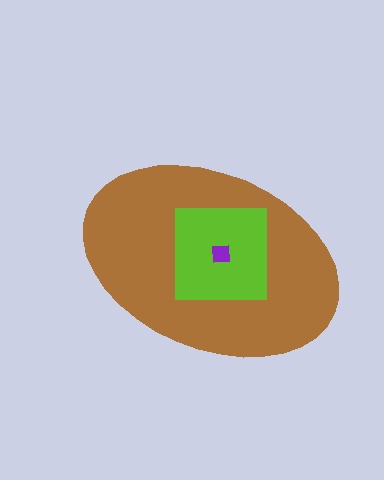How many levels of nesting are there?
3.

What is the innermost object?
The purple square.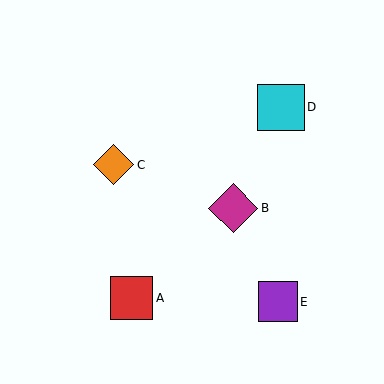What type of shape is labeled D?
Shape D is a cyan square.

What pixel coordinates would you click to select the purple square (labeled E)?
Click at (277, 302) to select the purple square E.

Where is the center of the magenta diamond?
The center of the magenta diamond is at (233, 208).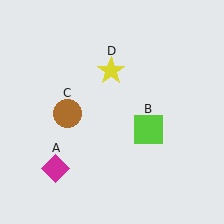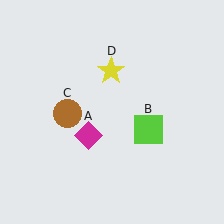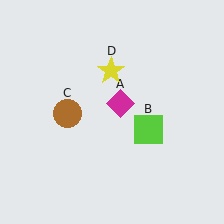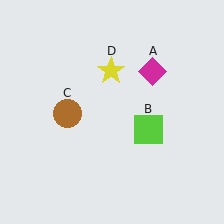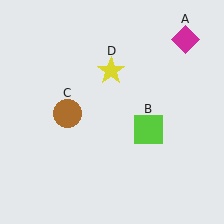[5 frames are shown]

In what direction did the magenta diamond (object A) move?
The magenta diamond (object A) moved up and to the right.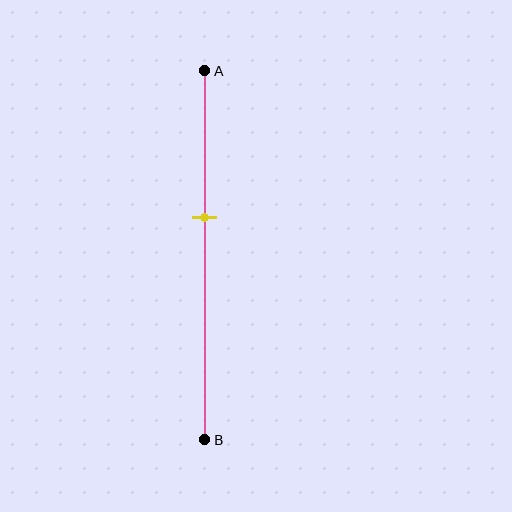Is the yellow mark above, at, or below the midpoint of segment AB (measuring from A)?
The yellow mark is above the midpoint of segment AB.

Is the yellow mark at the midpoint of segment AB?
No, the mark is at about 40% from A, not at the 50% midpoint.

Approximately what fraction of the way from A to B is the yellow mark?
The yellow mark is approximately 40% of the way from A to B.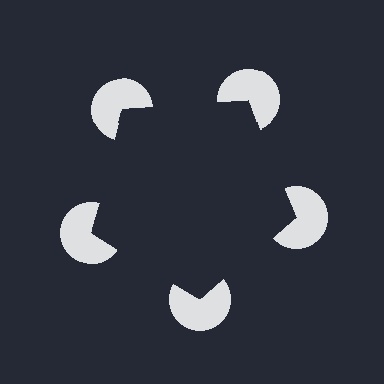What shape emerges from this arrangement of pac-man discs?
An illusory pentagon — its edges are inferred from the aligned wedge cuts in the pac-man discs, not physically drawn.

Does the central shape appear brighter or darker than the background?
It typically appears slightly darker than the background, even though no actual brightness change is drawn.